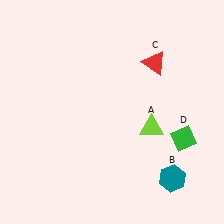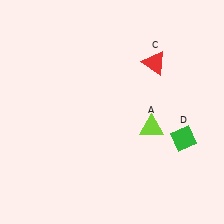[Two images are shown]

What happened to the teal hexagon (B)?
The teal hexagon (B) was removed in Image 2. It was in the bottom-right area of Image 1.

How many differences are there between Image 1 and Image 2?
There is 1 difference between the two images.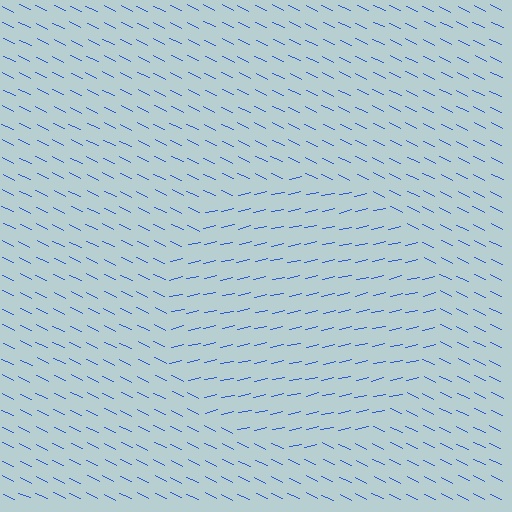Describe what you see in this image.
The image is filled with small blue line segments. A circle region in the image has lines oriented differently from the surrounding lines, creating a visible texture boundary.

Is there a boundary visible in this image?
Yes, there is a texture boundary formed by a change in line orientation.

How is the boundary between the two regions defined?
The boundary is defined purely by a change in line orientation (approximately 38 degrees difference). All lines are the same color and thickness.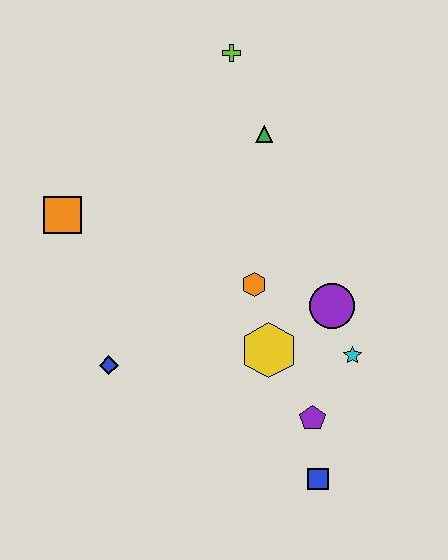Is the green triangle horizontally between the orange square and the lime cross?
No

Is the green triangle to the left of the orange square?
No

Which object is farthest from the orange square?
The blue square is farthest from the orange square.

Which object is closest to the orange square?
The blue diamond is closest to the orange square.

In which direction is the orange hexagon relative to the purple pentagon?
The orange hexagon is above the purple pentagon.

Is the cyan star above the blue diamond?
Yes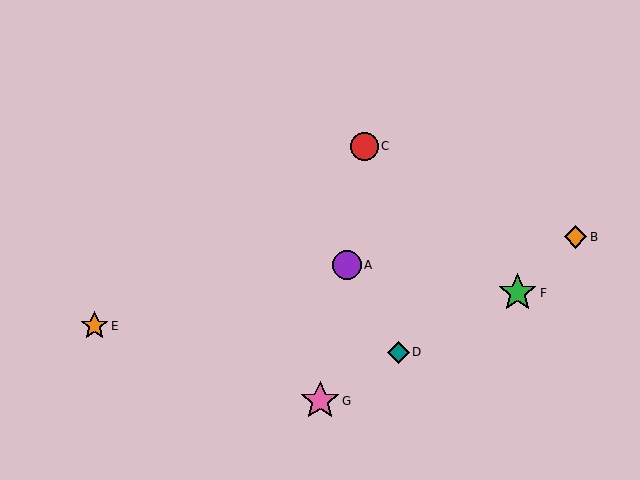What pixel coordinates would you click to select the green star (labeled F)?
Click at (517, 293) to select the green star F.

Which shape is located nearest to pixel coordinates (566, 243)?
The orange diamond (labeled B) at (575, 237) is nearest to that location.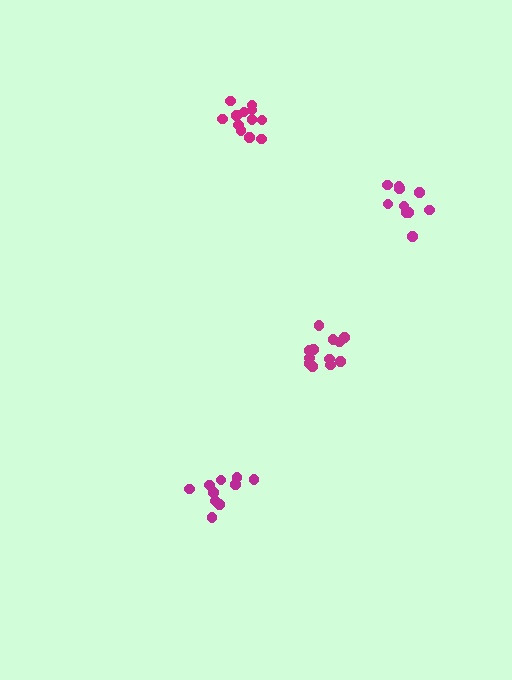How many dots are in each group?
Group 1: 10 dots, Group 2: 12 dots, Group 3: 10 dots, Group 4: 12 dots (44 total).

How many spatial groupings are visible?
There are 4 spatial groupings.